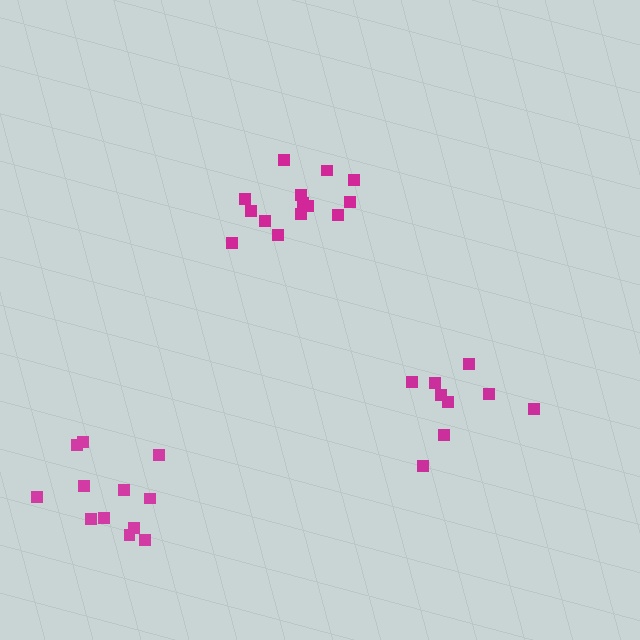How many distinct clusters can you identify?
There are 3 distinct clusters.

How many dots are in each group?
Group 1: 14 dots, Group 2: 12 dots, Group 3: 9 dots (35 total).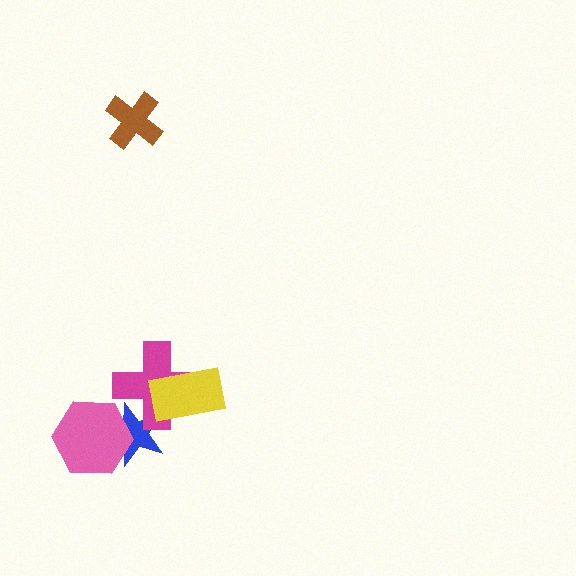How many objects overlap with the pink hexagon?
1 object overlaps with the pink hexagon.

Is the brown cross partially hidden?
No, no other shape covers it.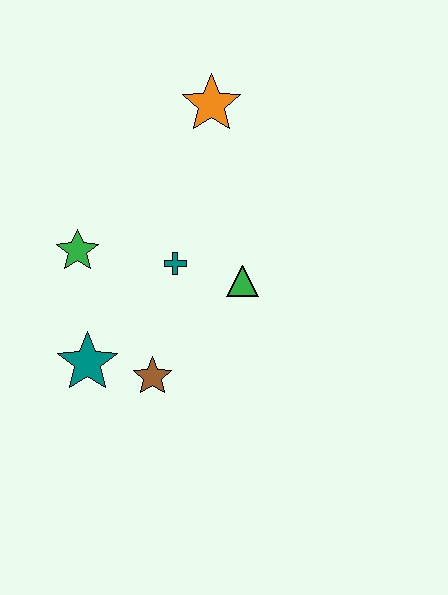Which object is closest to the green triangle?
The teal cross is closest to the green triangle.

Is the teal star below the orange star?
Yes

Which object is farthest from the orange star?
The teal star is farthest from the orange star.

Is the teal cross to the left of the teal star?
No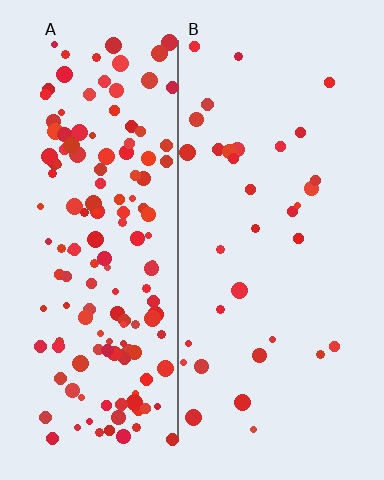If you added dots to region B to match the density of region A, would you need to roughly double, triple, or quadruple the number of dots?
Approximately quadruple.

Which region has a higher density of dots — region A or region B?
A (the left).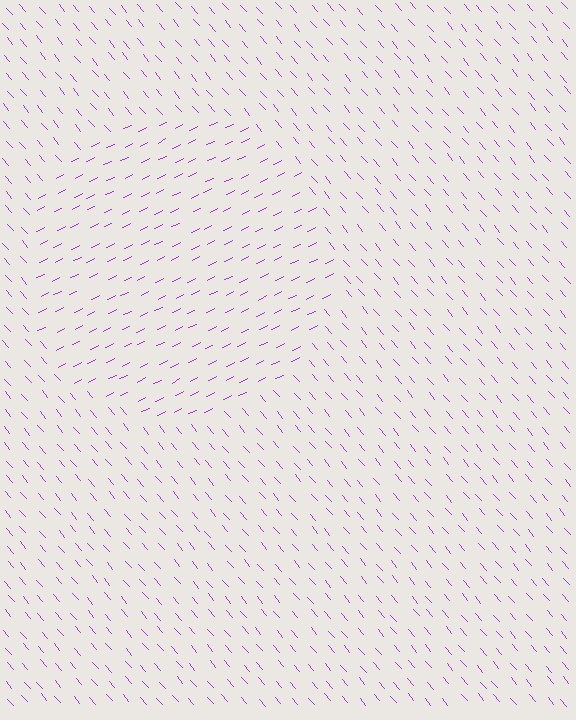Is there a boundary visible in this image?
Yes, there is a texture boundary formed by a change in line orientation.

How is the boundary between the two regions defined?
The boundary is defined purely by a change in line orientation (approximately 76 degrees difference). All lines are the same color and thickness.